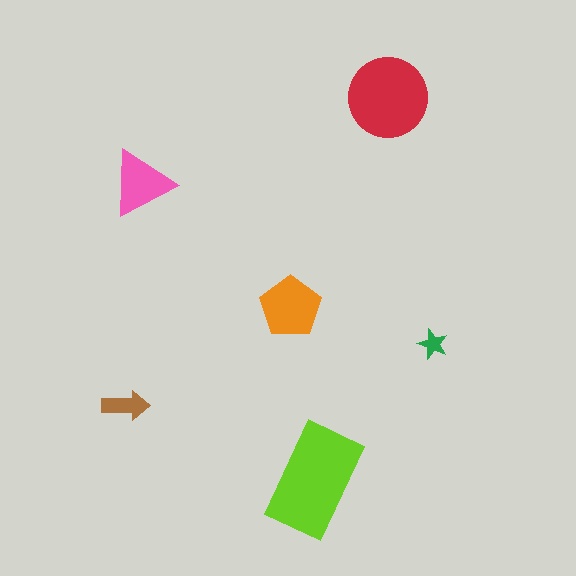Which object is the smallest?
The green star.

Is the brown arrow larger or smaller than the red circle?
Smaller.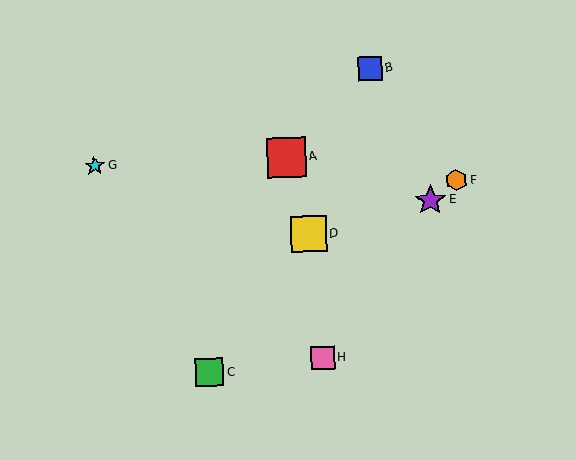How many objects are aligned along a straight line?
3 objects (C, E, F) are aligned along a straight line.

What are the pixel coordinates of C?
Object C is at (209, 372).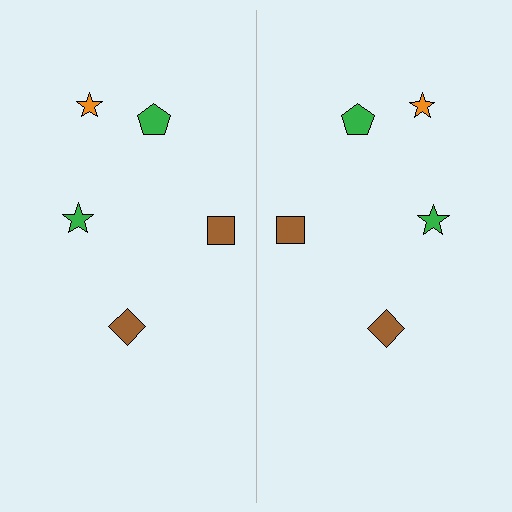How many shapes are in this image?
There are 10 shapes in this image.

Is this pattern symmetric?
Yes, this pattern has bilateral (reflection) symmetry.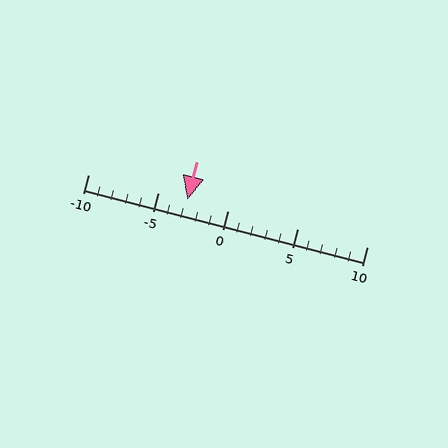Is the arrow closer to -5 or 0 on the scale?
The arrow is closer to -5.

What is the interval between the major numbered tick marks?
The major tick marks are spaced 5 units apart.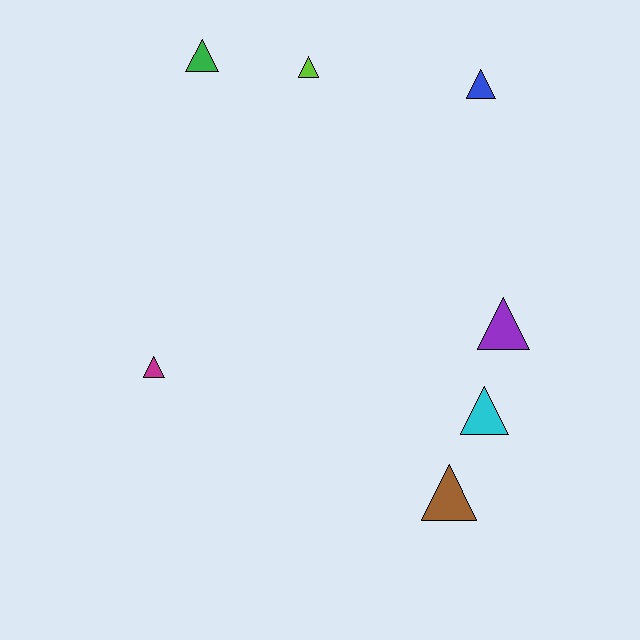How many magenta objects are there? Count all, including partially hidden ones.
There is 1 magenta object.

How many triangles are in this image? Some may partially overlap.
There are 7 triangles.